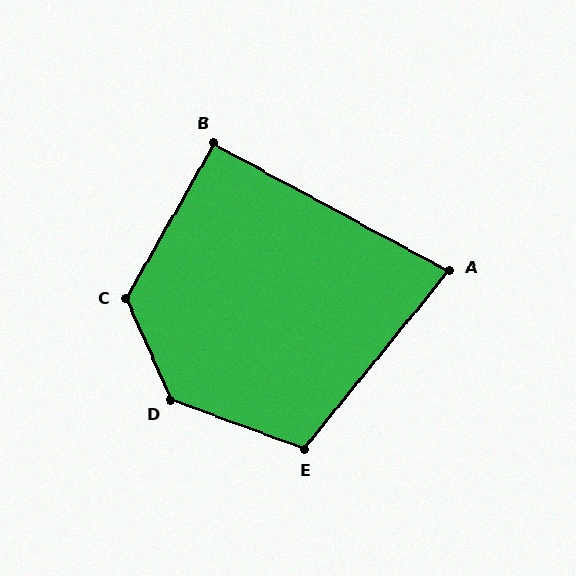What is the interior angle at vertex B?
Approximately 91 degrees (approximately right).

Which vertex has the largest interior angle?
D, at approximately 134 degrees.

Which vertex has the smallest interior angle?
A, at approximately 79 degrees.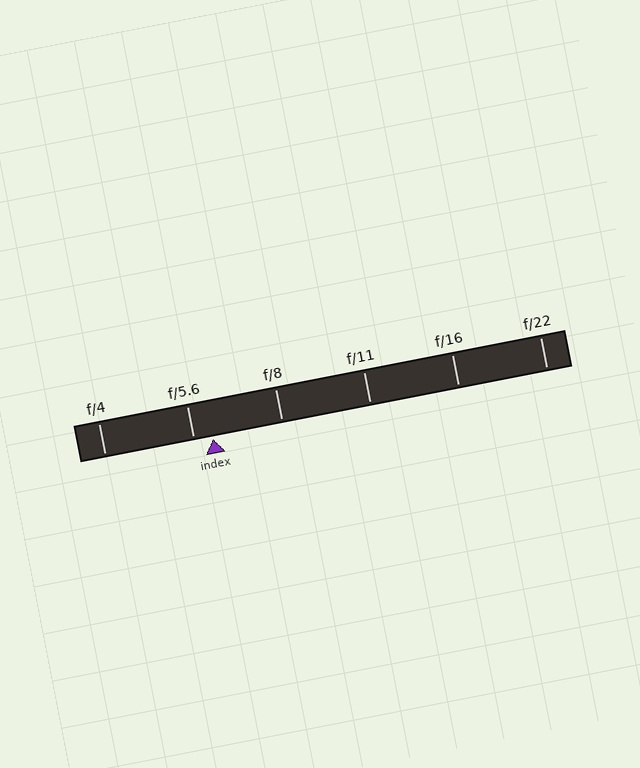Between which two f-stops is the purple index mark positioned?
The index mark is between f/5.6 and f/8.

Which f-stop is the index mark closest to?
The index mark is closest to f/5.6.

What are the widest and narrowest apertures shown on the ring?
The widest aperture shown is f/4 and the narrowest is f/22.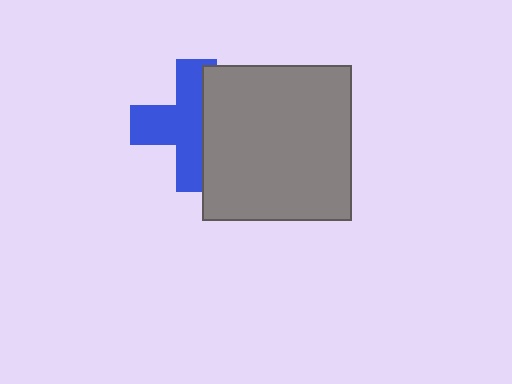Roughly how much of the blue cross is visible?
About half of it is visible (roughly 58%).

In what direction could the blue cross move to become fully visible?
The blue cross could move left. That would shift it out from behind the gray rectangle entirely.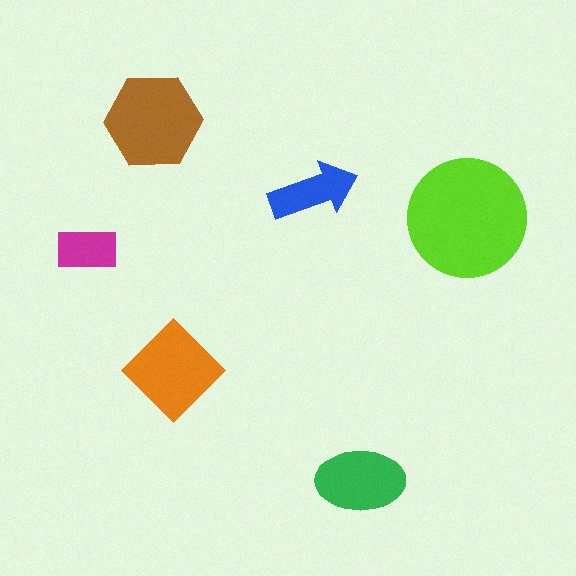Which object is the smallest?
The magenta rectangle.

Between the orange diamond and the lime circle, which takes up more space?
The lime circle.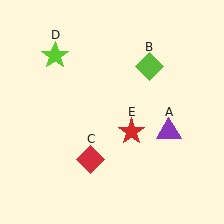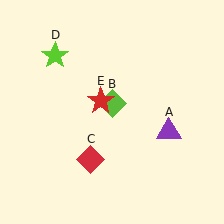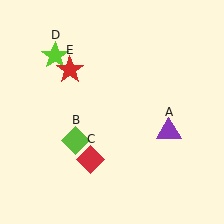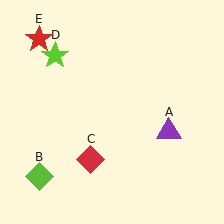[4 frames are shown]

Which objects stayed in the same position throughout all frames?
Purple triangle (object A) and red diamond (object C) and lime star (object D) remained stationary.